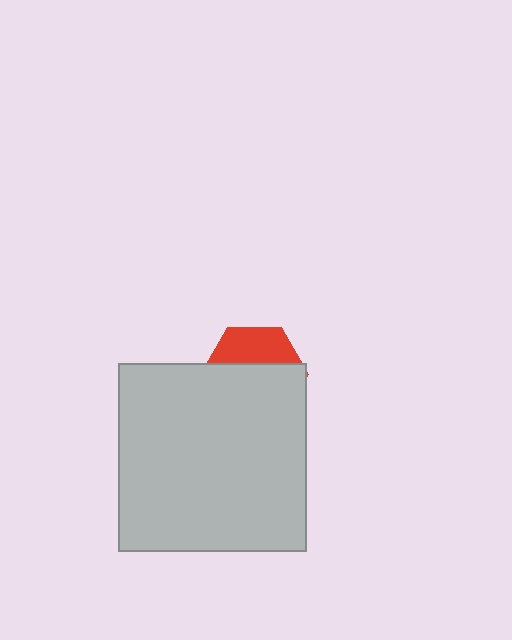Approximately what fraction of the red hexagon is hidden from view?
Roughly 65% of the red hexagon is hidden behind the light gray square.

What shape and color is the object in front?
The object in front is a light gray square.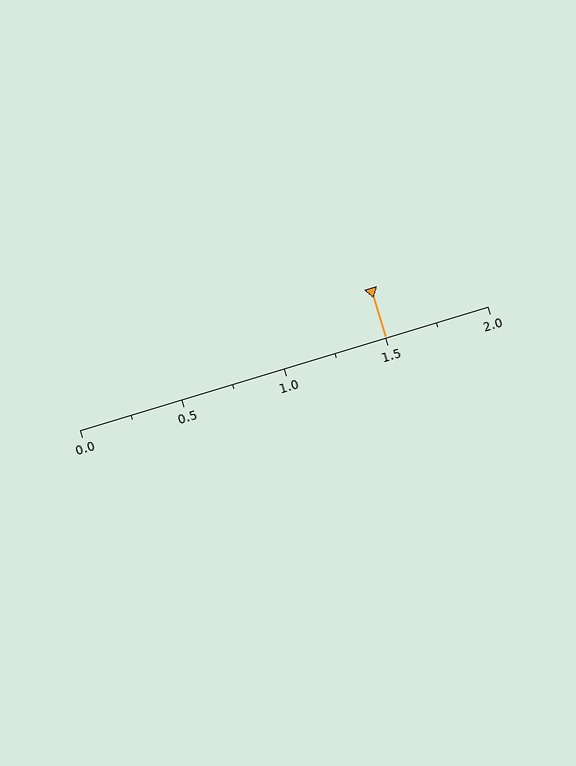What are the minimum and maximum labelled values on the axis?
The axis runs from 0.0 to 2.0.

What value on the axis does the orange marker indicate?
The marker indicates approximately 1.5.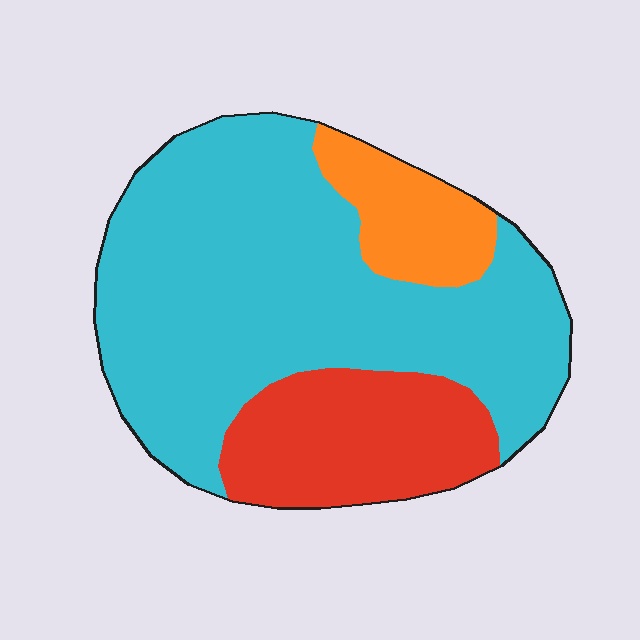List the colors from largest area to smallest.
From largest to smallest: cyan, red, orange.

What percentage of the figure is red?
Red covers roughly 20% of the figure.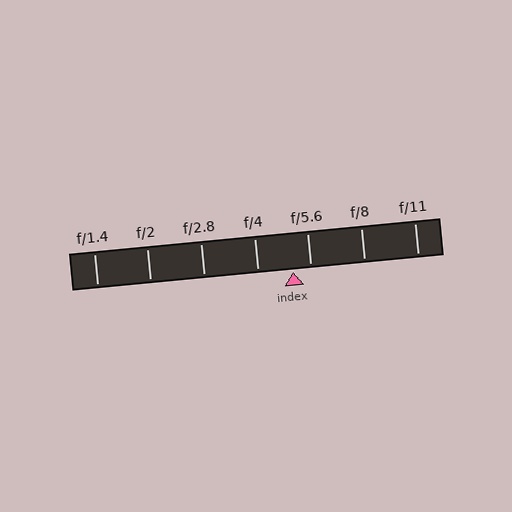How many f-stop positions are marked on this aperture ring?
There are 7 f-stop positions marked.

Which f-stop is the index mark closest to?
The index mark is closest to f/5.6.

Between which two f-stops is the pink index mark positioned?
The index mark is between f/4 and f/5.6.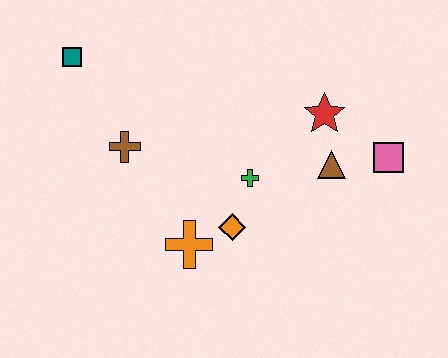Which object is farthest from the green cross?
The teal square is farthest from the green cross.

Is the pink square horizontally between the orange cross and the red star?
No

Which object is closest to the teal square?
The brown cross is closest to the teal square.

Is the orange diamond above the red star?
No